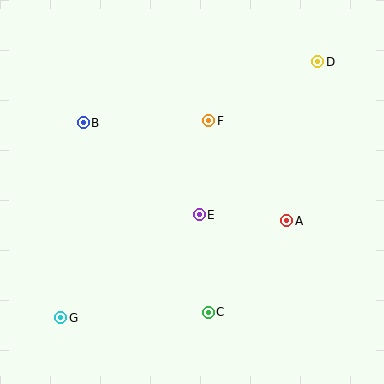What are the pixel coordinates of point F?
Point F is at (209, 121).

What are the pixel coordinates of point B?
Point B is at (83, 123).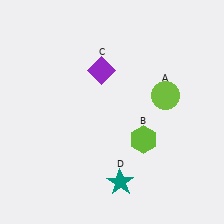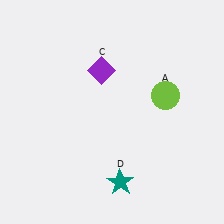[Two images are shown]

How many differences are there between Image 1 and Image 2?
There is 1 difference between the two images.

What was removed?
The lime hexagon (B) was removed in Image 2.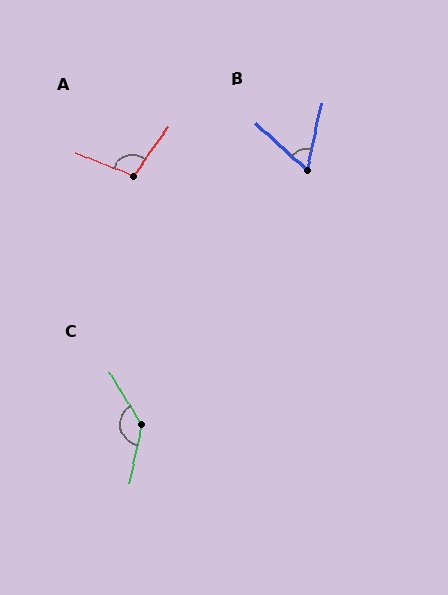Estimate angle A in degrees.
Approximately 104 degrees.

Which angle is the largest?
C, at approximately 138 degrees.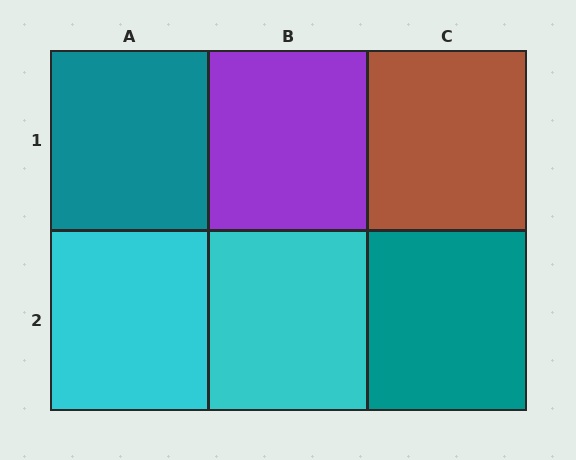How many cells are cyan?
2 cells are cyan.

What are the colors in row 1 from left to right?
Teal, purple, brown.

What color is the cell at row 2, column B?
Cyan.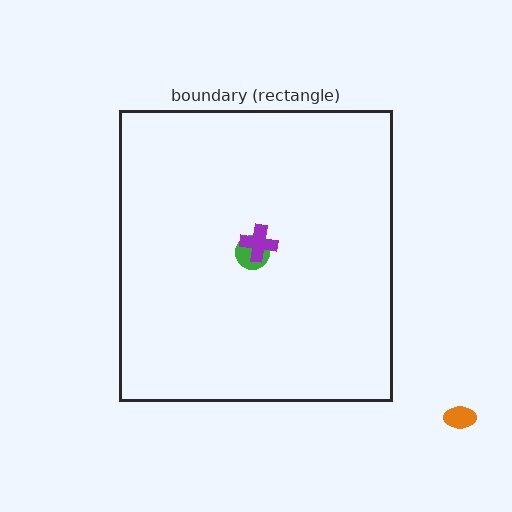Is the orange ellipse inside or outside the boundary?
Outside.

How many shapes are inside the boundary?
2 inside, 1 outside.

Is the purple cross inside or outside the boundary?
Inside.